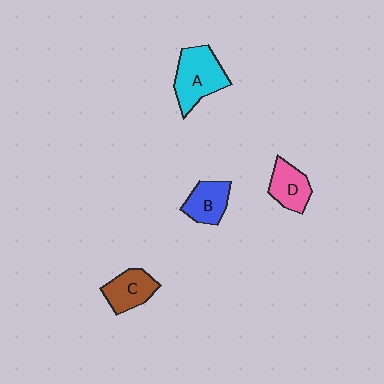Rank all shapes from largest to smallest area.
From largest to smallest: A (cyan), C (brown), D (pink), B (blue).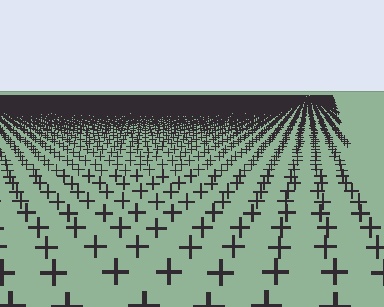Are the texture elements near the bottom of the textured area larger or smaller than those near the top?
Larger. Near the bottom, elements are closer to the viewer and appear at a bigger on-screen size.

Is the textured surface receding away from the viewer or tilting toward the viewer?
The surface is receding away from the viewer. Texture elements get smaller and denser toward the top.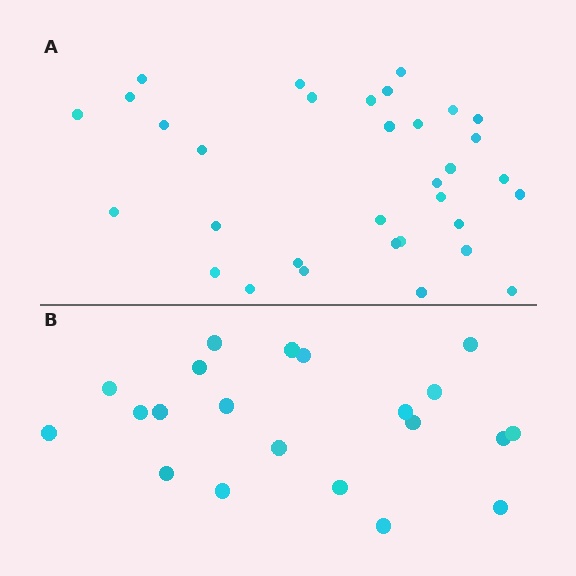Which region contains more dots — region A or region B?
Region A (the top region) has more dots.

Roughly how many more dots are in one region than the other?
Region A has roughly 12 or so more dots than region B.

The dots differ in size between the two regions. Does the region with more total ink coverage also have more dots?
No. Region B has more total ink coverage because its dots are larger, but region A actually contains more individual dots. Total area can be misleading — the number of items is what matters here.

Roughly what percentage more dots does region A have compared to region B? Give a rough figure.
About 55% more.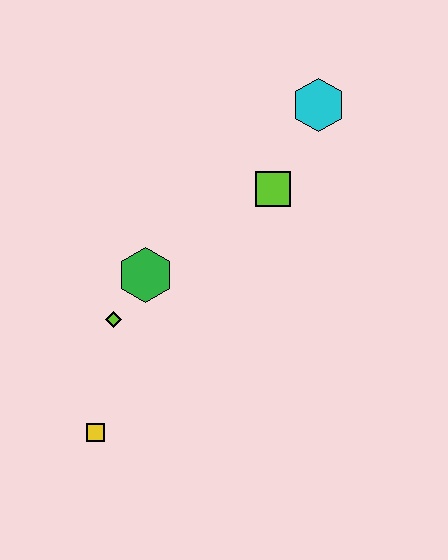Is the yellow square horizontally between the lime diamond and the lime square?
No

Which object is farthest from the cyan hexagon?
The yellow square is farthest from the cyan hexagon.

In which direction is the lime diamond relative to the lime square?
The lime diamond is to the left of the lime square.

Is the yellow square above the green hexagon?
No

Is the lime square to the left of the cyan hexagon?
Yes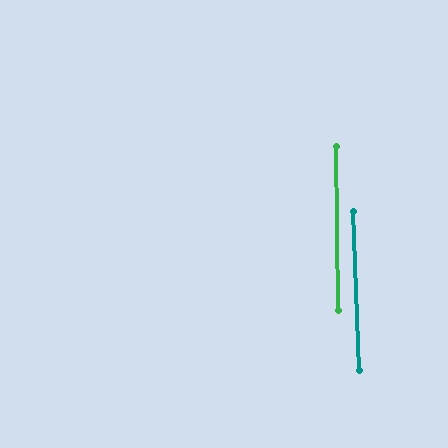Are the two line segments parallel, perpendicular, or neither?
Parallel — their directions differ by only 1.6°.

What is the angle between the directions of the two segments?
Approximately 2 degrees.